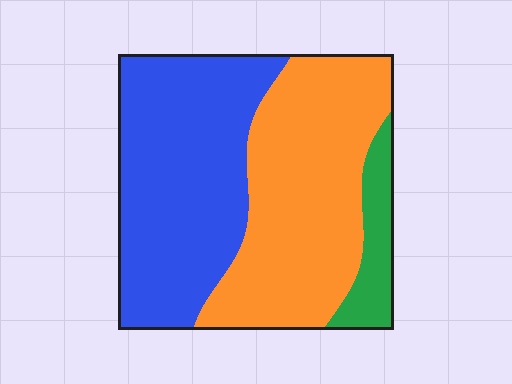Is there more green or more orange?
Orange.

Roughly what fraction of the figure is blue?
Blue takes up between a quarter and a half of the figure.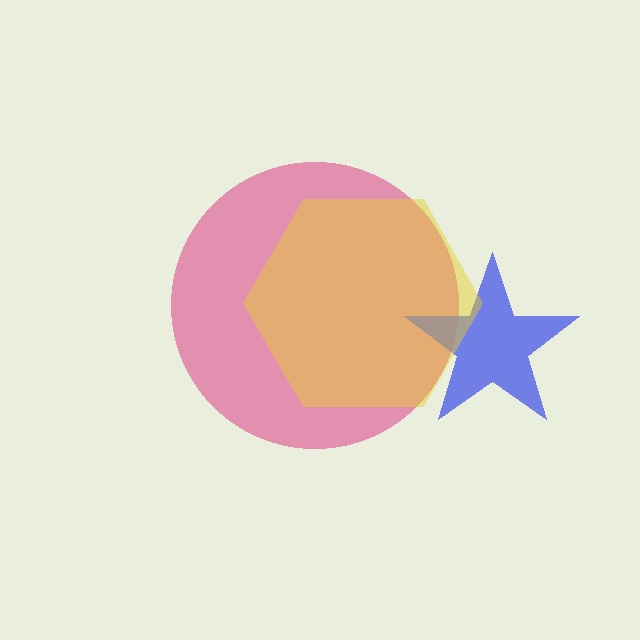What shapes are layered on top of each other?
The layered shapes are: a pink circle, a blue star, a yellow hexagon.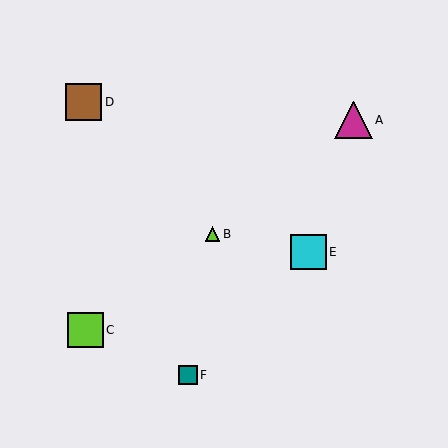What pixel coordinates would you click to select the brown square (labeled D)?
Click at (84, 102) to select the brown square D.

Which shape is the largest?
The magenta triangle (labeled A) is the largest.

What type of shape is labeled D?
Shape D is a brown square.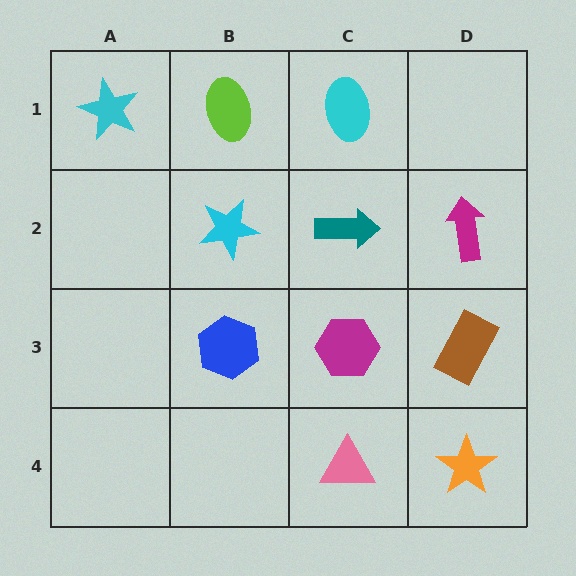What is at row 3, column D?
A brown rectangle.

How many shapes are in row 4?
2 shapes.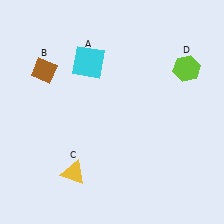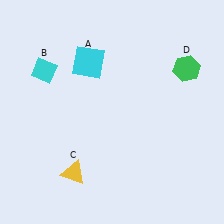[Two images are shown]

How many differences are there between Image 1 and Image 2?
There are 2 differences between the two images.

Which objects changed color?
B changed from brown to cyan. D changed from lime to green.